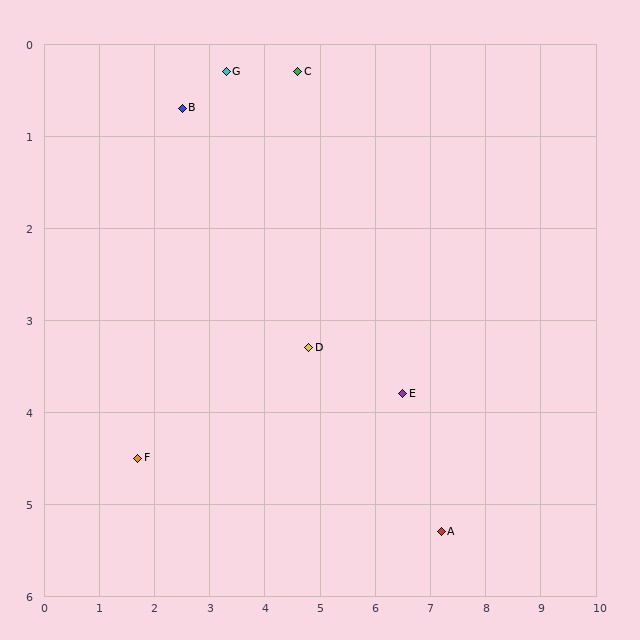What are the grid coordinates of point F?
Point F is at approximately (1.7, 4.5).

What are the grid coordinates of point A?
Point A is at approximately (7.2, 5.3).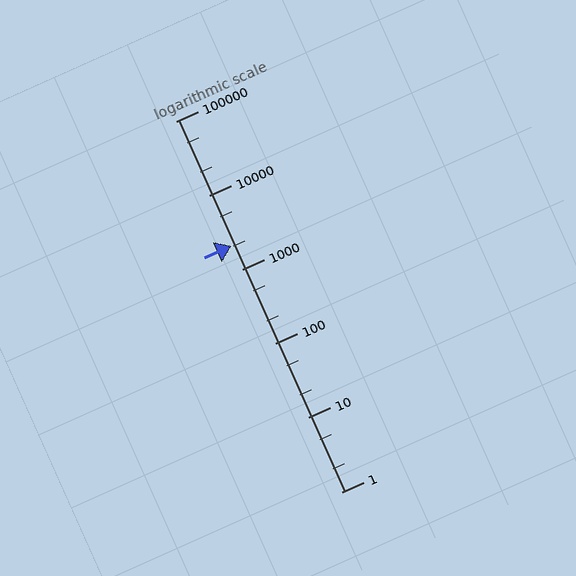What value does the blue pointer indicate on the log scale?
The pointer indicates approximately 2100.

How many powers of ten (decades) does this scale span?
The scale spans 5 decades, from 1 to 100000.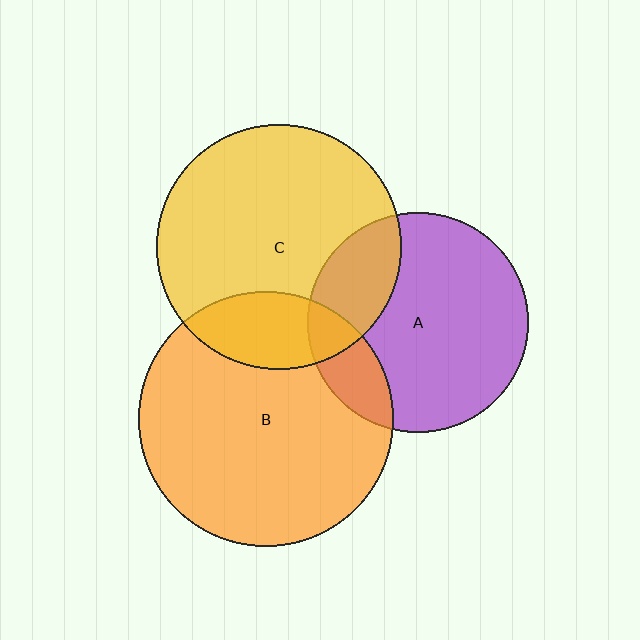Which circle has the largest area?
Circle B (orange).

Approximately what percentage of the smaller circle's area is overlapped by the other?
Approximately 25%.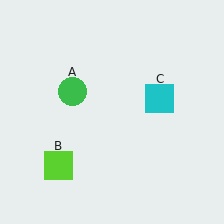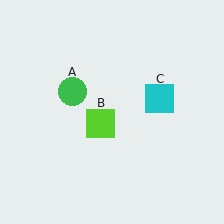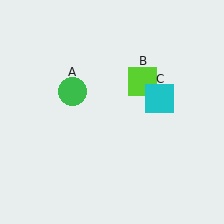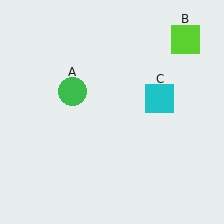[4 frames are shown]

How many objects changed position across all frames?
1 object changed position: lime square (object B).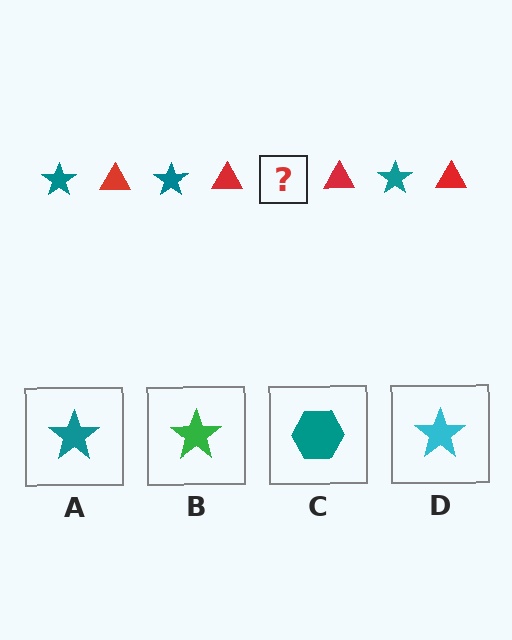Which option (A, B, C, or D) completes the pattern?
A.